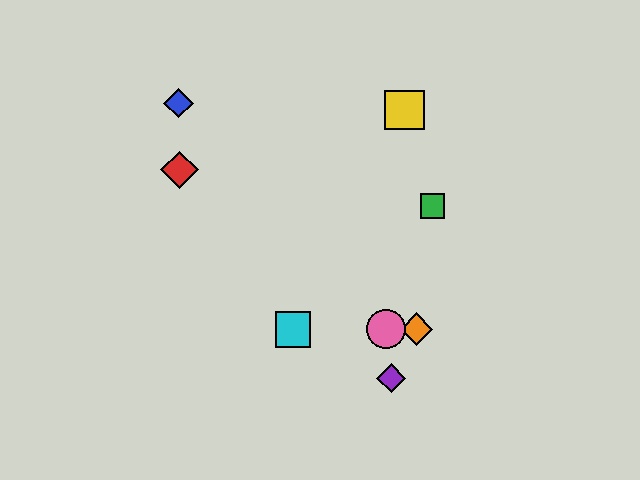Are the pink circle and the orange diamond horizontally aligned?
Yes, both are at y≈329.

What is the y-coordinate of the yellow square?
The yellow square is at y≈110.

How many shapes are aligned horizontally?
3 shapes (the orange diamond, the cyan square, the pink circle) are aligned horizontally.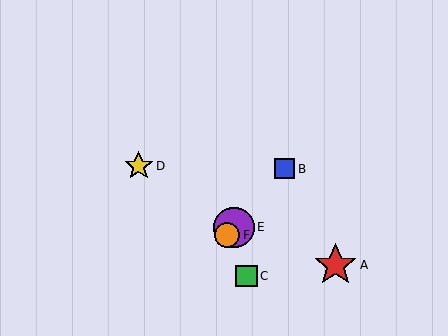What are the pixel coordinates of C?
Object C is at (247, 276).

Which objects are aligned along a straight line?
Objects B, E, F are aligned along a straight line.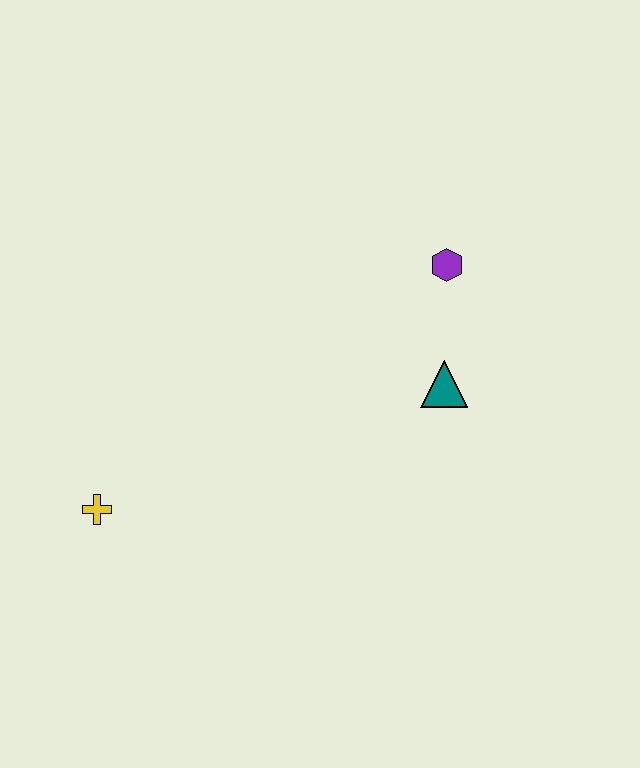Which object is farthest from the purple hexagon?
The yellow cross is farthest from the purple hexagon.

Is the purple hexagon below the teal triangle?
No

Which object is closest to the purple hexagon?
The teal triangle is closest to the purple hexagon.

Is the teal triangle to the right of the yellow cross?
Yes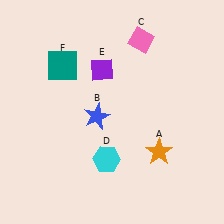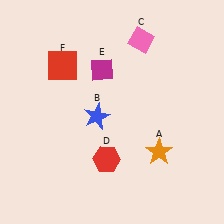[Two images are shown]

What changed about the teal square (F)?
In Image 1, F is teal. In Image 2, it changed to red.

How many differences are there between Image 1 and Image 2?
There are 3 differences between the two images.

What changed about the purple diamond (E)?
In Image 1, E is purple. In Image 2, it changed to magenta.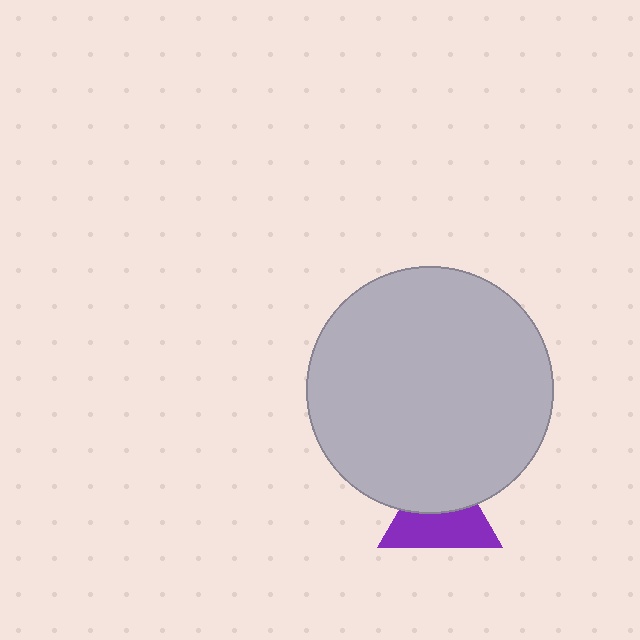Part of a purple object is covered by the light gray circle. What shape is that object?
It is a triangle.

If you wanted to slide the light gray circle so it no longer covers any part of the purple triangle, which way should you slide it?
Slide it up — that is the most direct way to separate the two shapes.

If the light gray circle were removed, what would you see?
You would see the complete purple triangle.